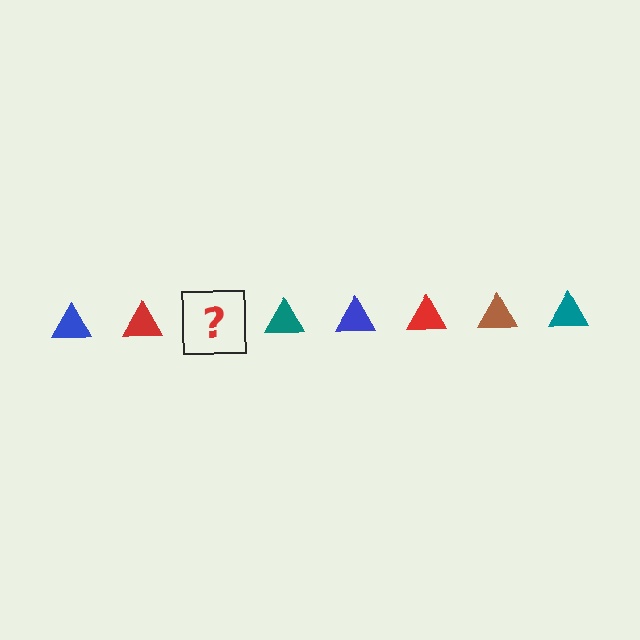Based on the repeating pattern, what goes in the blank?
The blank should be a brown triangle.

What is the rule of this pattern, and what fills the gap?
The rule is that the pattern cycles through blue, red, brown, teal triangles. The gap should be filled with a brown triangle.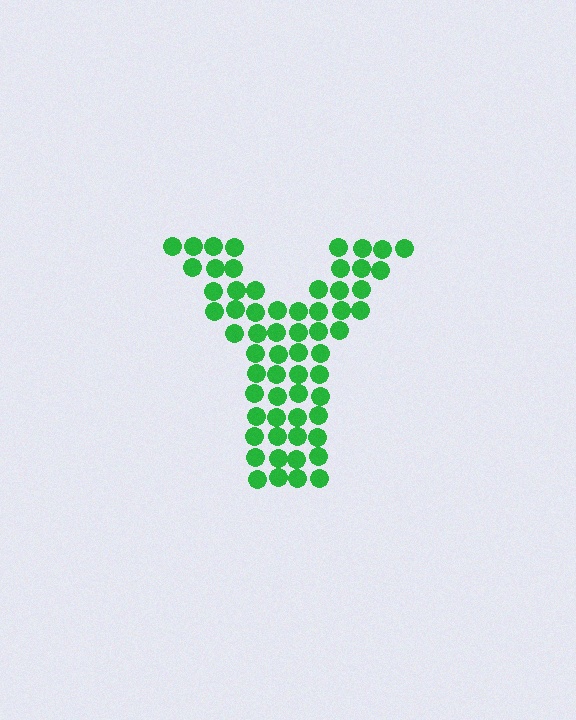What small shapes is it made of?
It is made of small circles.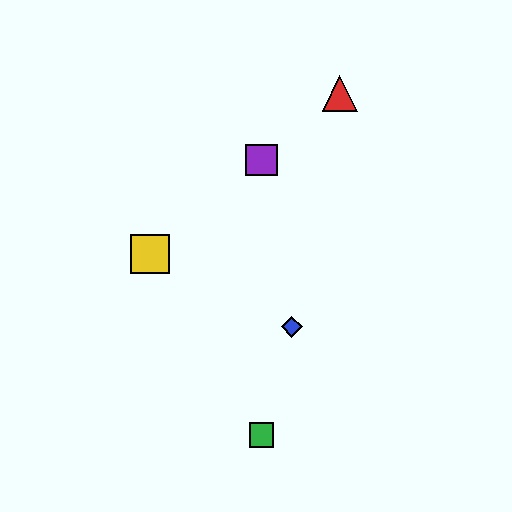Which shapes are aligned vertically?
The green square, the purple square are aligned vertically.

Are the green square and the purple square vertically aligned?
Yes, both are at x≈262.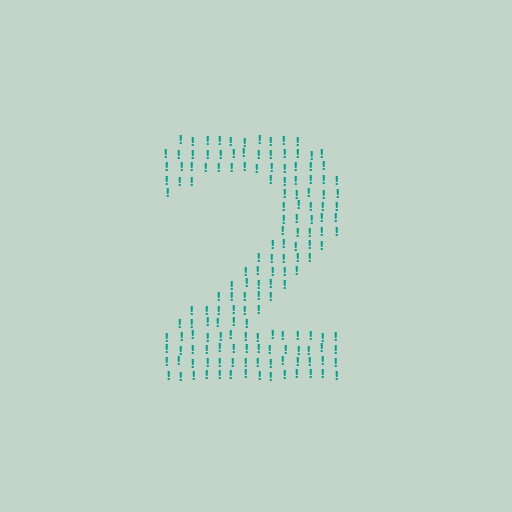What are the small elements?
The small elements are exclamation marks.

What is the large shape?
The large shape is the digit 2.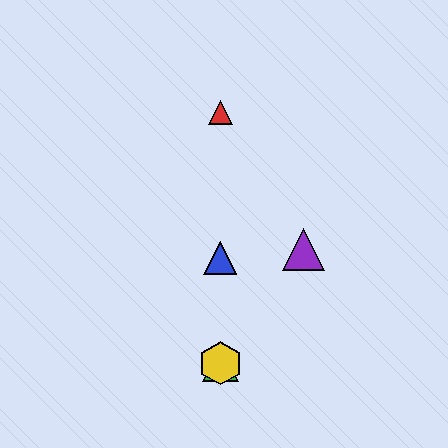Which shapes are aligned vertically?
The red triangle, the blue triangle, the green triangle, the yellow hexagon are aligned vertically.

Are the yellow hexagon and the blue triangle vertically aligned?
Yes, both are at x≈220.